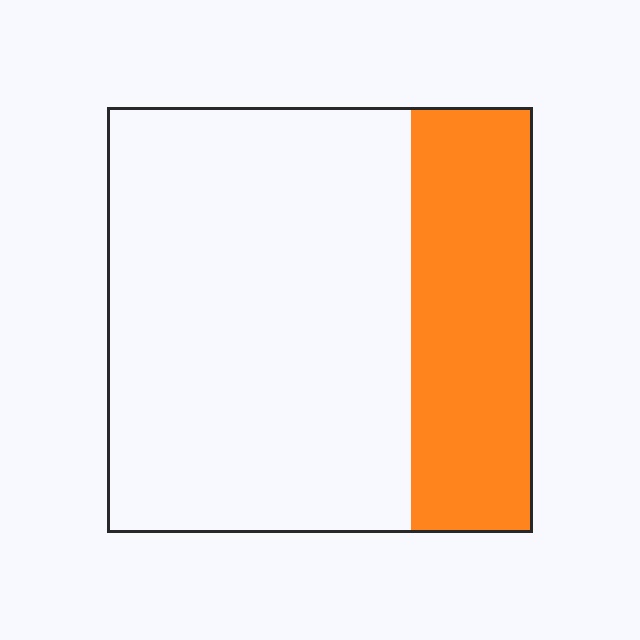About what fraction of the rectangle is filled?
About one quarter (1/4).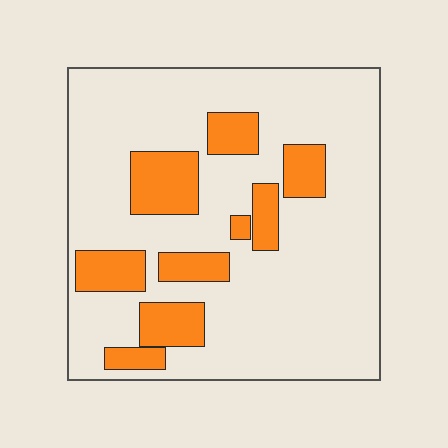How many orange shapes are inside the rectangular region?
9.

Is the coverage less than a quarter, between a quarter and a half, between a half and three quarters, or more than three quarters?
Less than a quarter.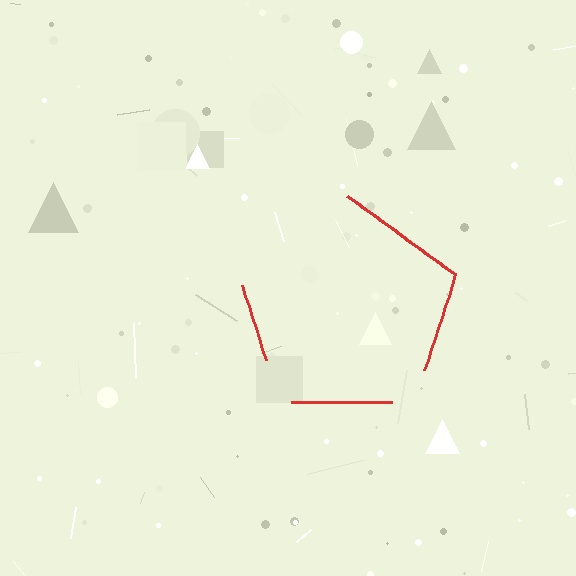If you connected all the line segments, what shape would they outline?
They would outline a pentagon.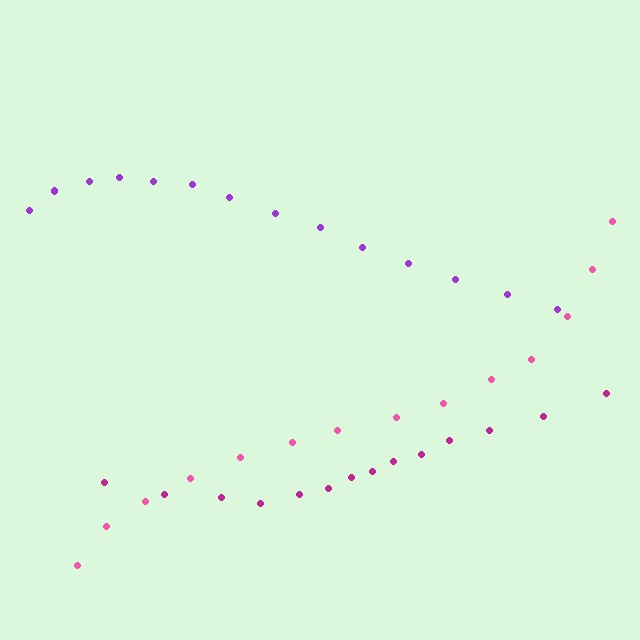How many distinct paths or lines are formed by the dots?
There are 3 distinct paths.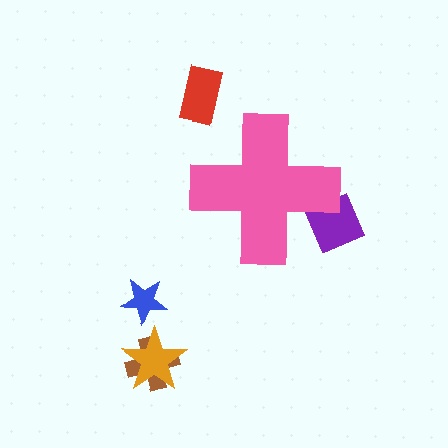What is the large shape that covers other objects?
A pink cross.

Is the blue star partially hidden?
No, the blue star is fully visible.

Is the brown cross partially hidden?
No, the brown cross is fully visible.